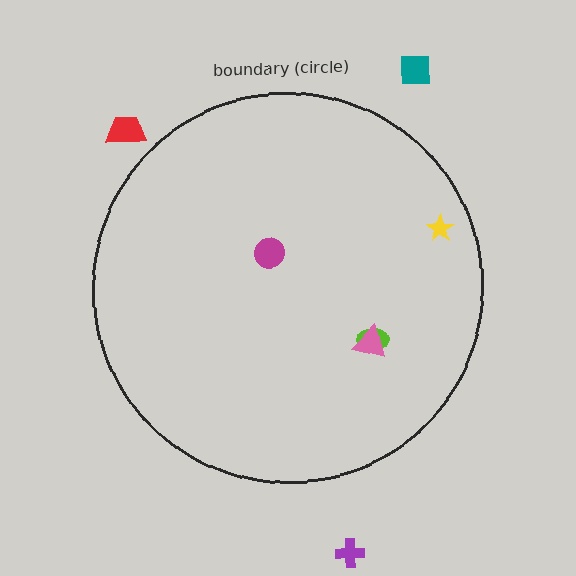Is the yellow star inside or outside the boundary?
Inside.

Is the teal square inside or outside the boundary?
Outside.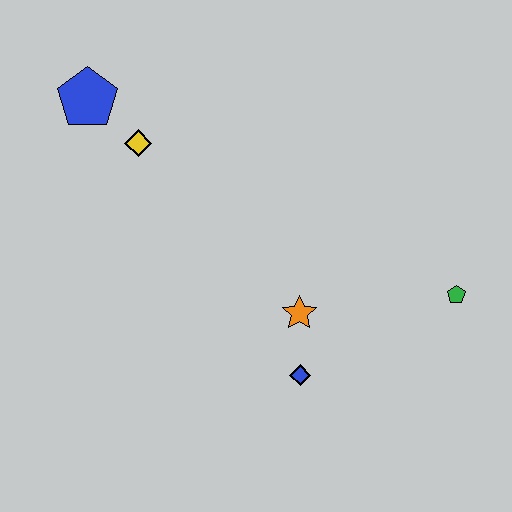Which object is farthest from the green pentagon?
The blue pentagon is farthest from the green pentagon.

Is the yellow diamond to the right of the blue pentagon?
Yes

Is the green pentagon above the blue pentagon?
No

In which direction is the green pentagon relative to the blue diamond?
The green pentagon is to the right of the blue diamond.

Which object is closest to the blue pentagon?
The yellow diamond is closest to the blue pentagon.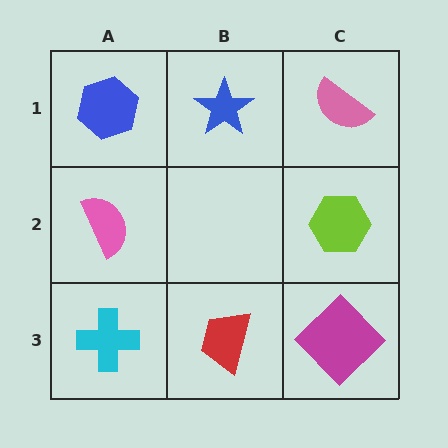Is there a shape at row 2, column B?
No, that cell is empty.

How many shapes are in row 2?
2 shapes.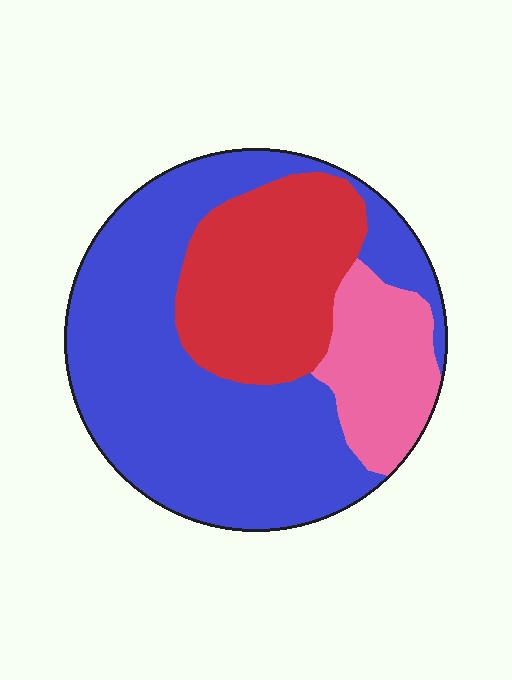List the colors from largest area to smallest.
From largest to smallest: blue, red, pink.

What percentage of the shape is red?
Red covers around 25% of the shape.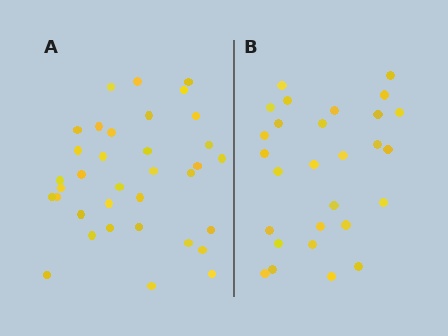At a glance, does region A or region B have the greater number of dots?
Region A (the left region) has more dots.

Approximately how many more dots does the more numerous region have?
Region A has roughly 8 or so more dots than region B.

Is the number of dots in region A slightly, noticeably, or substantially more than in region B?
Region A has noticeably more, but not dramatically so. The ratio is roughly 1.2 to 1.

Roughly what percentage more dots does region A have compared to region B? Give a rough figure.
About 25% more.